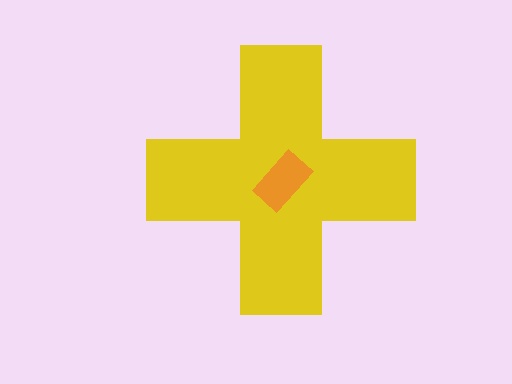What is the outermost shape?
The yellow cross.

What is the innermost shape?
The orange rectangle.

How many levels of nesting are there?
2.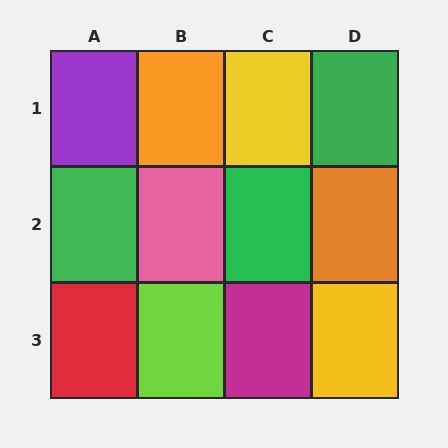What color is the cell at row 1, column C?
Yellow.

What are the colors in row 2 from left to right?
Green, pink, green, orange.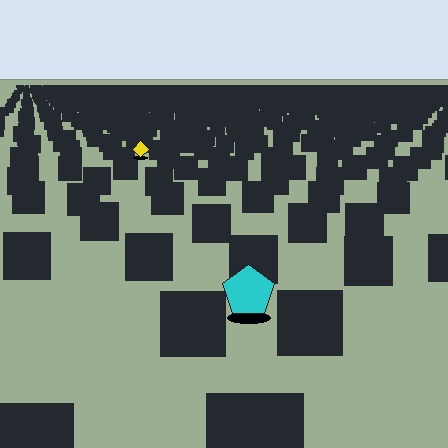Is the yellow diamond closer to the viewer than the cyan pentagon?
No. The cyan pentagon is closer — you can tell from the texture gradient: the ground texture is coarser near it.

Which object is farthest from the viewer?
The yellow diamond is farthest from the viewer. It appears smaller and the ground texture around it is denser.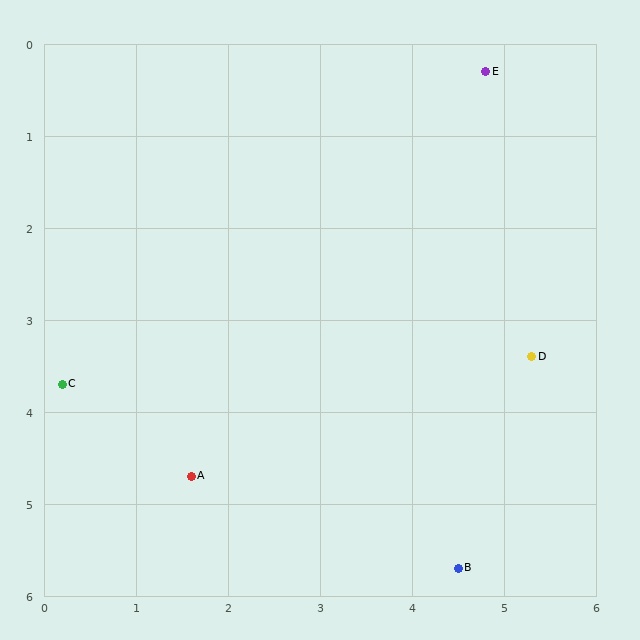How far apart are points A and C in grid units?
Points A and C are about 1.7 grid units apart.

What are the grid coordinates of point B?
Point B is at approximately (4.5, 5.7).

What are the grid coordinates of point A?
Point A is at approximately (1.6, 4.7).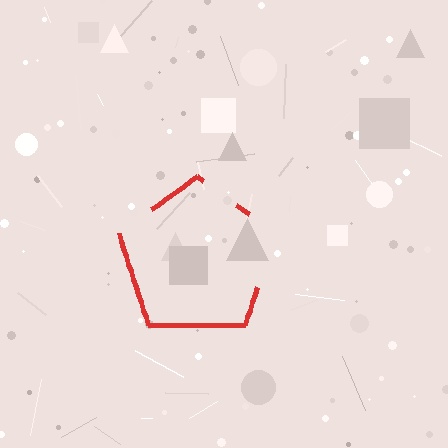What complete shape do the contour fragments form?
The contour fragments form a pentagon.